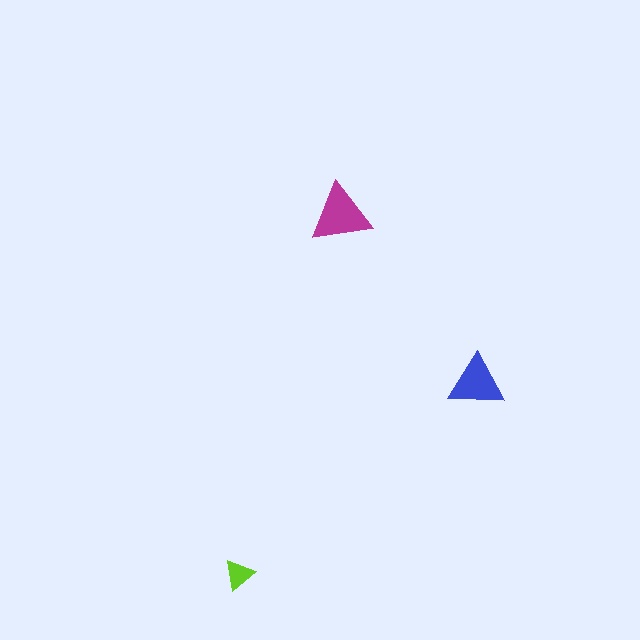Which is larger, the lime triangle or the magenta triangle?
The magenta one.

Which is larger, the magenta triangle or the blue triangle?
The magenta one.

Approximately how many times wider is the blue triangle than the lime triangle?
About 2 times wider.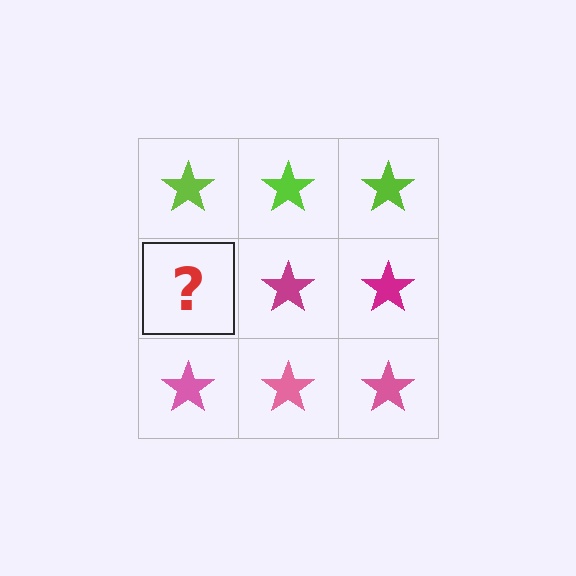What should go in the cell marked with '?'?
The missing cell should contain a magenta star.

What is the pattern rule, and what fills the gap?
The rule is that each row has a consistent color. The gap should be filled with a magenta star.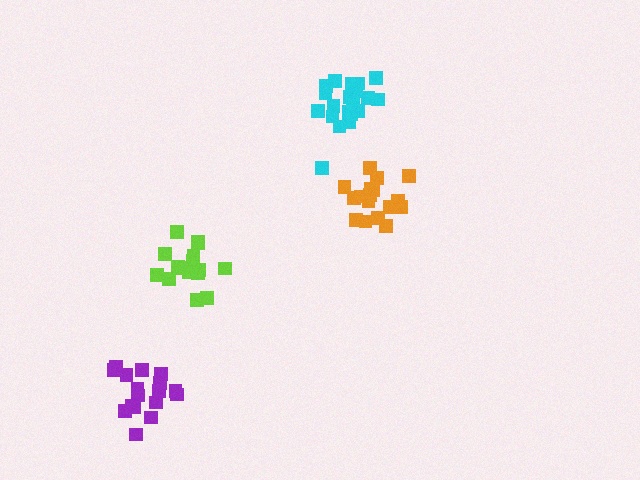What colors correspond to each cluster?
The clusters are colored: orange, lime, purple, cyan.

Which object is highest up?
The cyan cluster is topmost.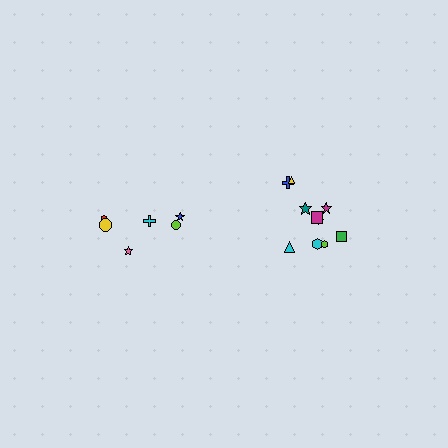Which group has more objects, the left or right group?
The right group.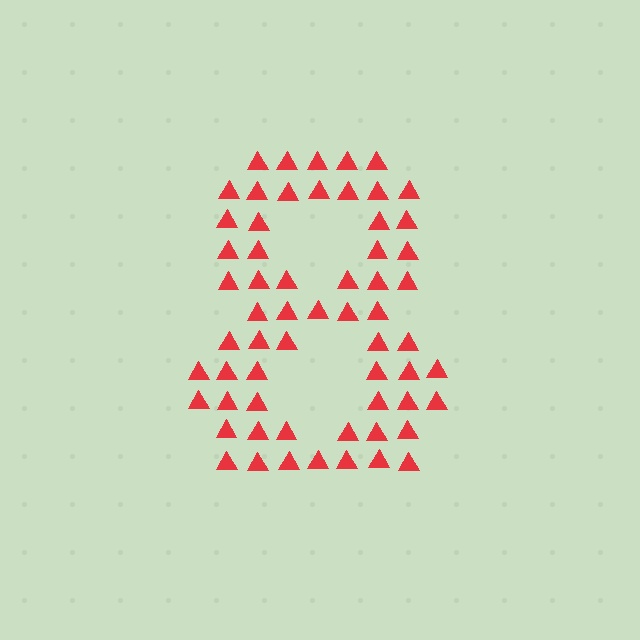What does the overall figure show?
The overall figure shows the digit 8.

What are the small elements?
The small elements are triangles.